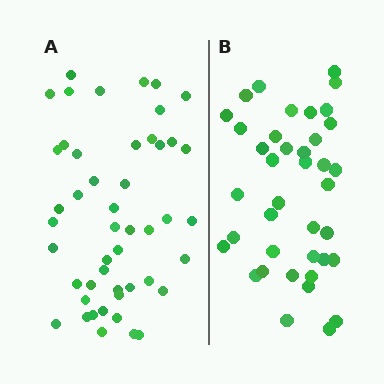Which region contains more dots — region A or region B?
Region A (the left region) has more dots.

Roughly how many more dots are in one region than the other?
Region A has roughly 8 or so more dots than region B.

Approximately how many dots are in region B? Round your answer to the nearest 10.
About 40 dots. (The exact count is 39, which rounds to 40.)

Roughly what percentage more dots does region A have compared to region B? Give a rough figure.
About 25% more.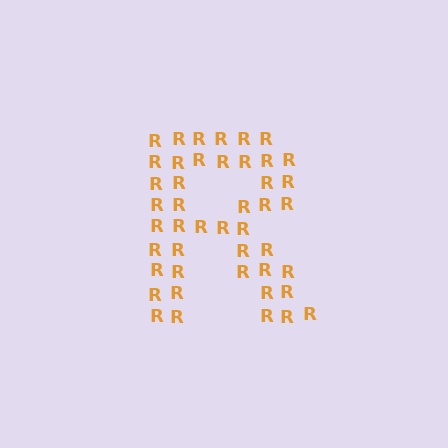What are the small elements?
The small elements are letter R's.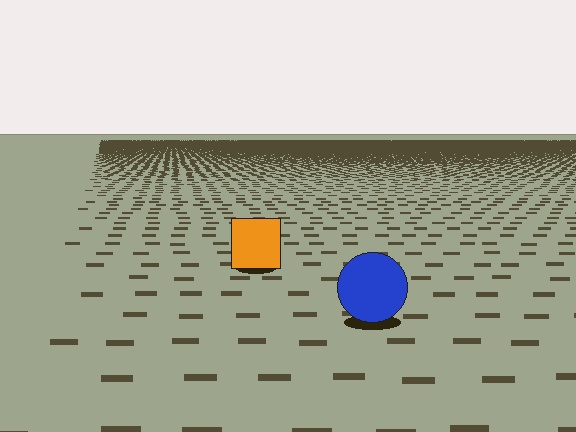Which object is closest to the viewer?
The blue circle is closest. The texture marks near it are larger and more spread out.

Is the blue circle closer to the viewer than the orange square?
Yes. The blue circle is closer — you can tell from the texture gradient: the ground texture is coarser near it.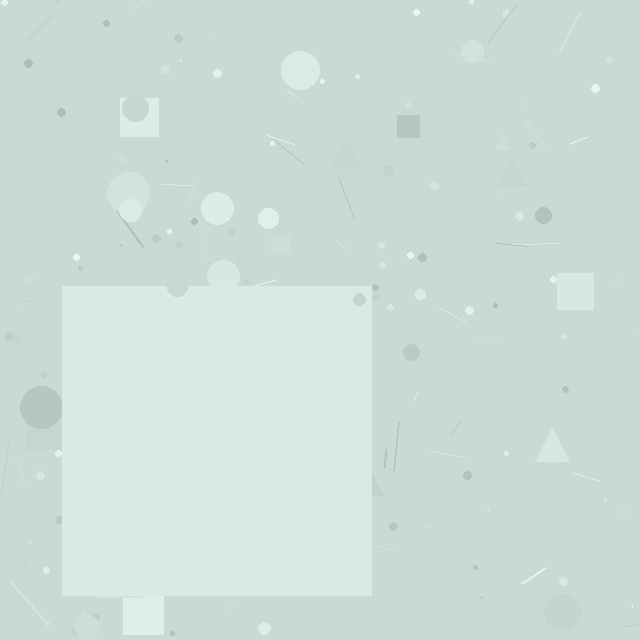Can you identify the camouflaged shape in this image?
The camouflaged shape is a square.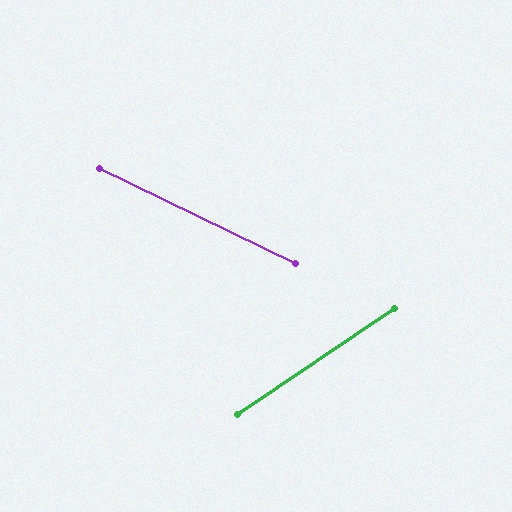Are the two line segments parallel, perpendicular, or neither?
Neither parallel nor perpendicular — they differ by about 60°.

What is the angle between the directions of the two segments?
Approximately 60 degrees.